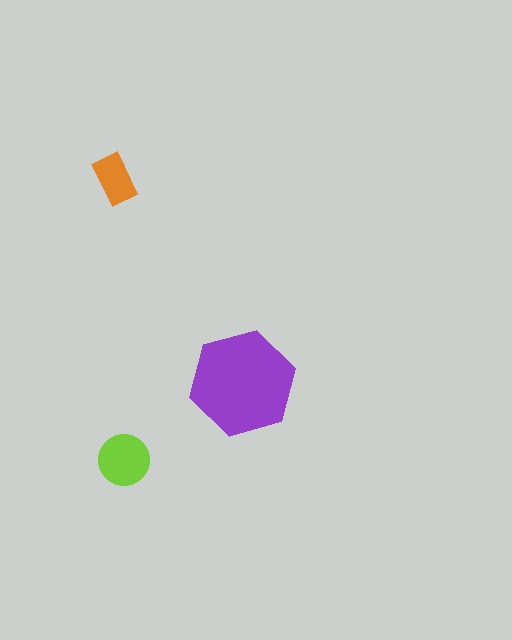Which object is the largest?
The purple hexagon.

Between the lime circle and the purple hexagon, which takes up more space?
The purple hexagon.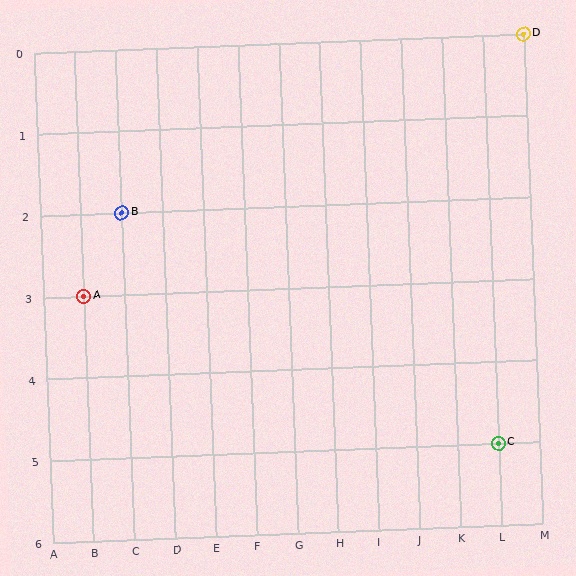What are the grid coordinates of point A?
Point A is at grid coordinates (B, 3).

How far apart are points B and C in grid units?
Points B and C are 9 columns and 3 rows apart (about 9.5 grid units diagonally).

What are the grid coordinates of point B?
Point B is at grid coordinates (C, 2).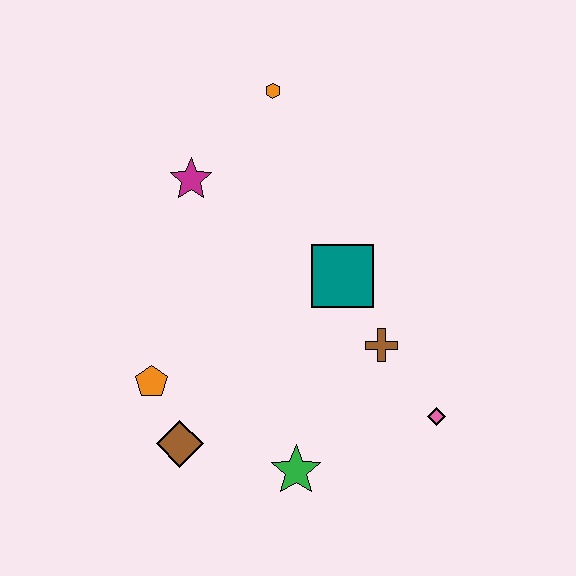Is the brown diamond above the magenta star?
No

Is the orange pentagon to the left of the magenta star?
Yes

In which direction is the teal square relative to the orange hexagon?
The teal square is below the orange hexagon.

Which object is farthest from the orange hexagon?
The green star is farthest from the orange hexagon.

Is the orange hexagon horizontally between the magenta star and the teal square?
Yes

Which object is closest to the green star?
The brown diamond is closest to the green star.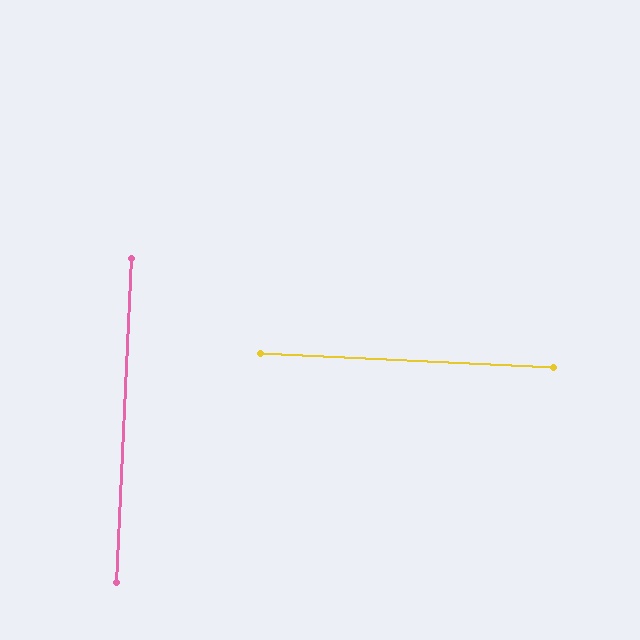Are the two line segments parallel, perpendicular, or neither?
Perpendicular — they meet at approximately 90°.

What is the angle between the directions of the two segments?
Approximately 90 degrees.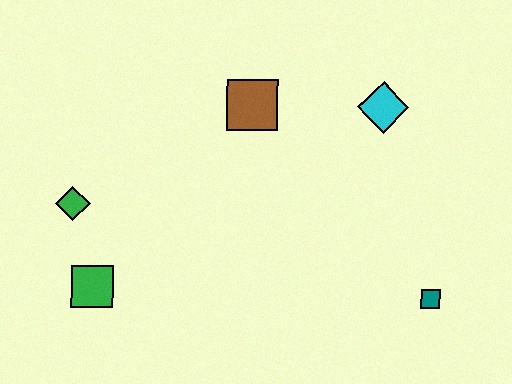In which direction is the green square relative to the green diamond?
The green square is below the green diamond.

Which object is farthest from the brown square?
The teal square is farthest from the brown square.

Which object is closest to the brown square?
The cyan diamond is closest to the brown square.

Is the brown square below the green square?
No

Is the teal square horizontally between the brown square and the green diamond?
No